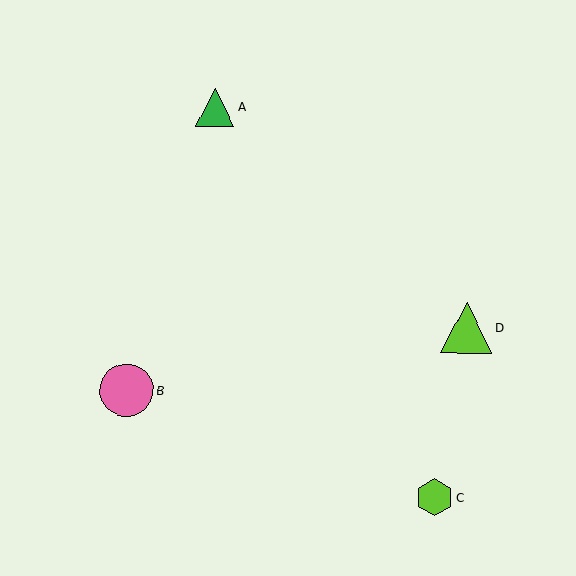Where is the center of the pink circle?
The center of the pink circle is at (127, 390).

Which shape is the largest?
The pink circle (labeled B) is the largest.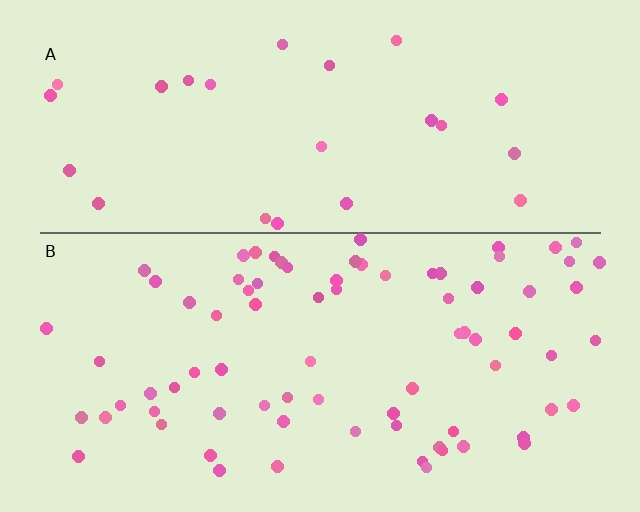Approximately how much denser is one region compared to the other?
Approximately 3.1× — region B over region A.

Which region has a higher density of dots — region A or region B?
B (the bottom).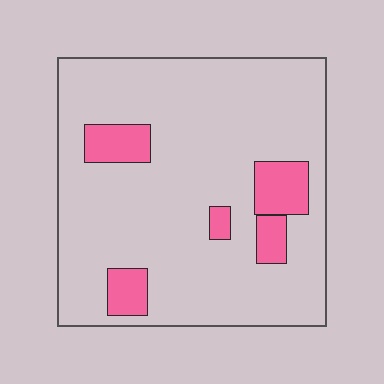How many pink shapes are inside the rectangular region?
5.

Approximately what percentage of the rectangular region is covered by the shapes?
Approximately 15%.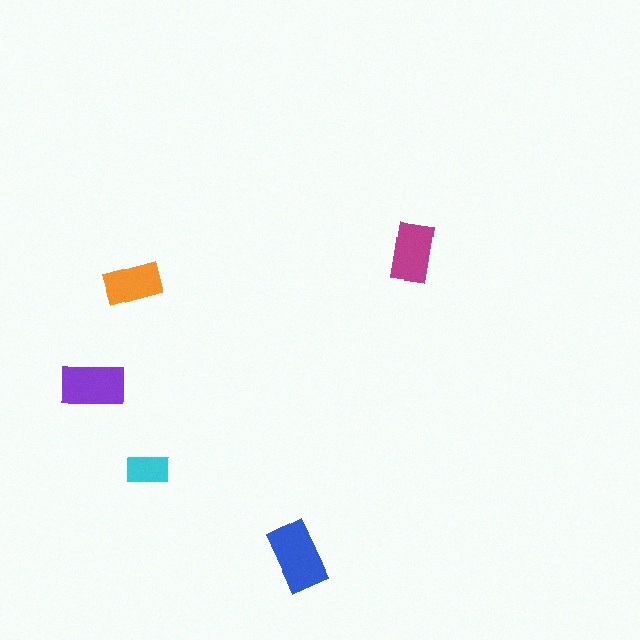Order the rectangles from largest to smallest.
the blue one, the purple one, the magenta one, the orange one, the cyan one.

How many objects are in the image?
There are 5 objects in the image.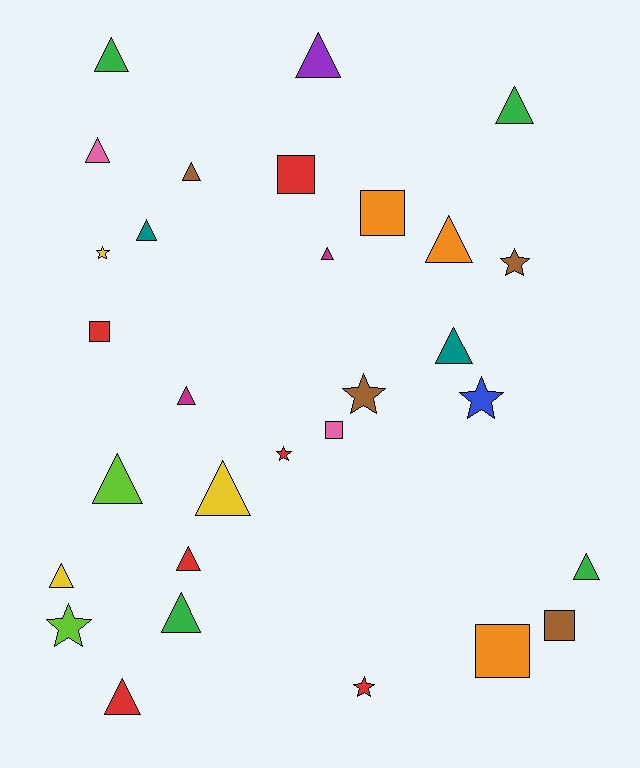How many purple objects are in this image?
There is 1 purple object.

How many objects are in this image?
There are 30 objects.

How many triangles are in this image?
There are 17 triangles.